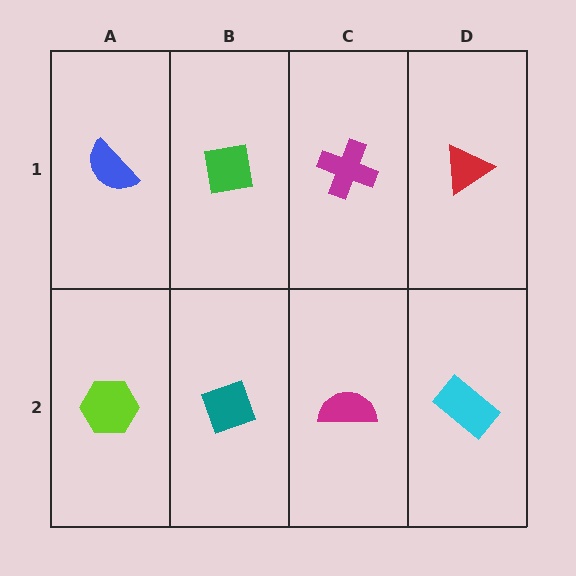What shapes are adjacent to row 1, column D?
A cyan rectangle (row 2, column D), a magenta cross (row 1, column C).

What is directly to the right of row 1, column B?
A magenta cross.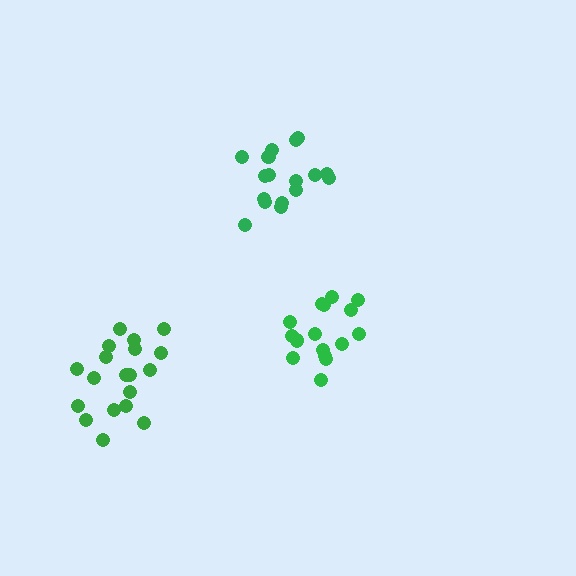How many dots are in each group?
Group 1: 16 dots, Group 2: 17 dots, Group 3: 19 dots (52 total).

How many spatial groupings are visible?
There are 3 spatial groupings.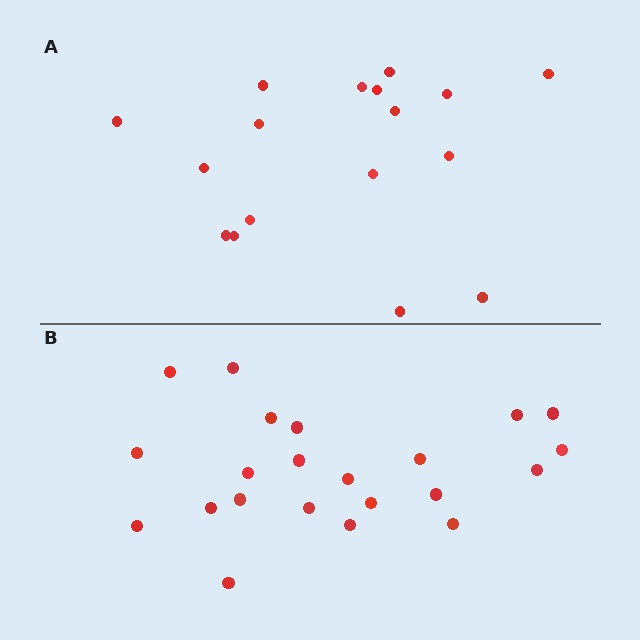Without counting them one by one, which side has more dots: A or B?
Region B (the bottom region) has more dots.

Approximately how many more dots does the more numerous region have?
Region B has about 5 more dots than region A.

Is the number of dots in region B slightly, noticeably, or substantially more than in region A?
Region B has noticeably more, but not dramatically so. The ratio is roughly 1.3 to 1.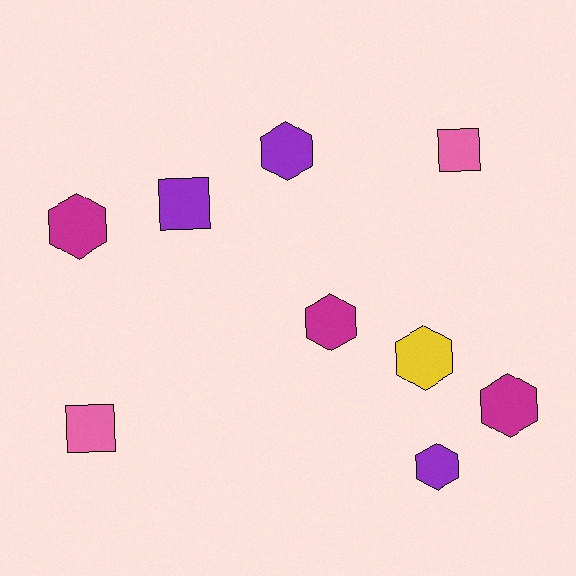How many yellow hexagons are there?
There is 1 yellow hexagon.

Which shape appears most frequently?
Hexagon, with 6 objects.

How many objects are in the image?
There are 9 objects.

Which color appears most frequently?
Magenta, with 3 objects.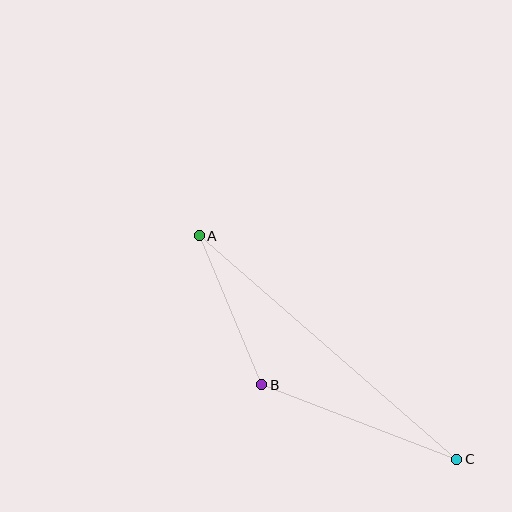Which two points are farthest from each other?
Points A and C are farthest from each other.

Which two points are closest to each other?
Points A and B are closest to each other.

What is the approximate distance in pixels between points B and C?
The distance between B and C is approximately 209 pixels.